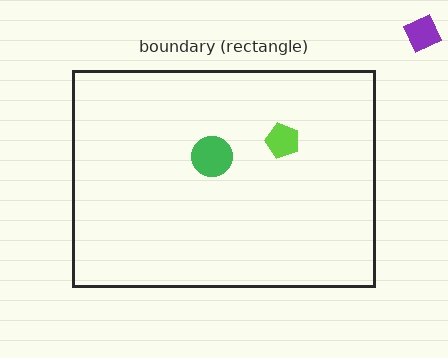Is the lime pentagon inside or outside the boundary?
Inside.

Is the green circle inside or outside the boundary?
Inside.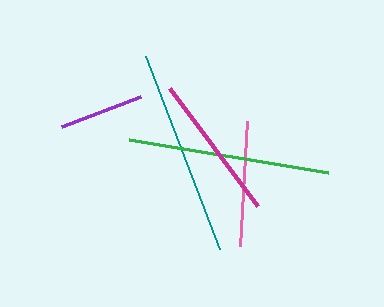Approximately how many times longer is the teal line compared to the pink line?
The teal line is approximately 1.6 times the length of the pink line.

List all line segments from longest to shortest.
From longest to shortest: teal, green, magenta, pink, purple.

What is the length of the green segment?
The green segment is approximately 202 pixels long.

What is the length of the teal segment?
The teal segment is approximately 207 pixels long.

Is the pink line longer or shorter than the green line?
The green line is longer than the pink line.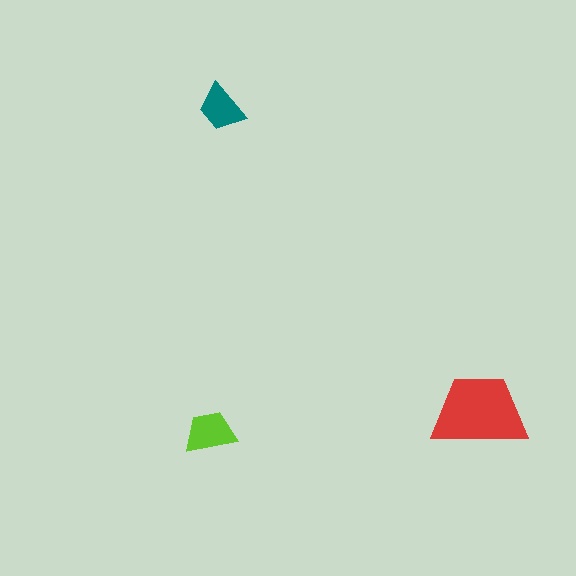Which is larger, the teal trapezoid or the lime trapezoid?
The lime one.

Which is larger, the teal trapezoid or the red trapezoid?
The red one.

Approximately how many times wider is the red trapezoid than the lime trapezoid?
About 2 times wider.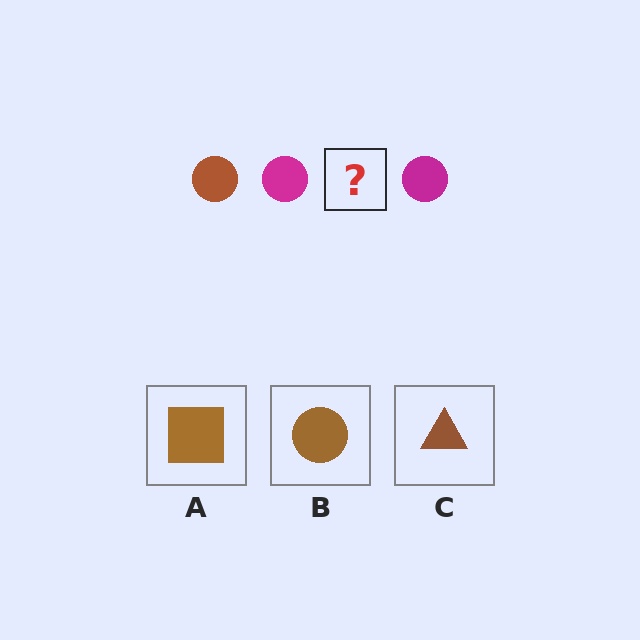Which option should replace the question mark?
Option B.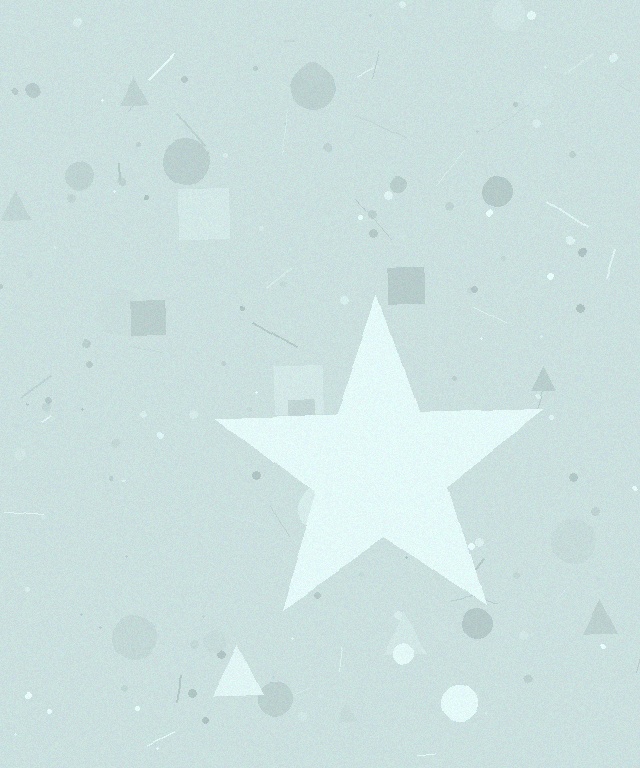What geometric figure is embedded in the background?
A star is embedded in the background.